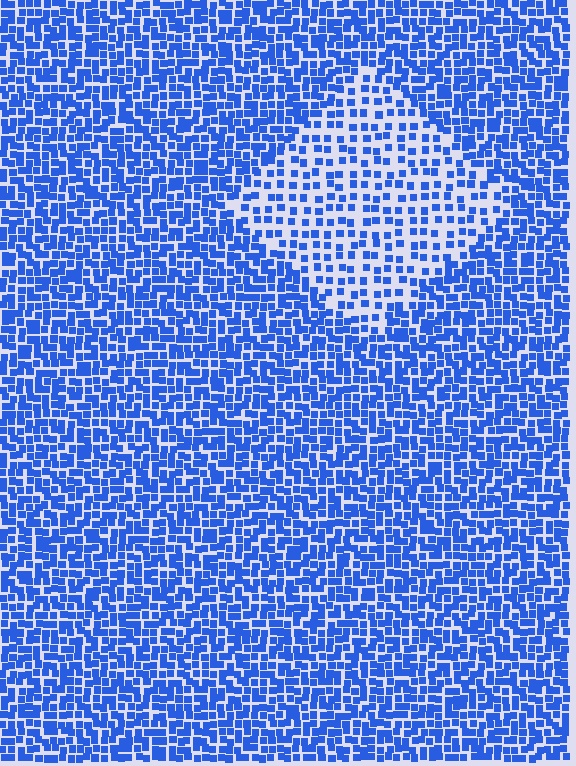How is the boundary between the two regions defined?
The boundary is defined by a change in element density (approximately 2.0x ratio). All elements are the same color, size, and shape.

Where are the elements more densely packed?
The elements are more densely packed outside the diamond boundary.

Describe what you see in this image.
The image contains small blue elements arranged at two different densities. A diamond-shaped region is visible where the elements are less densely packed than the surrounding area.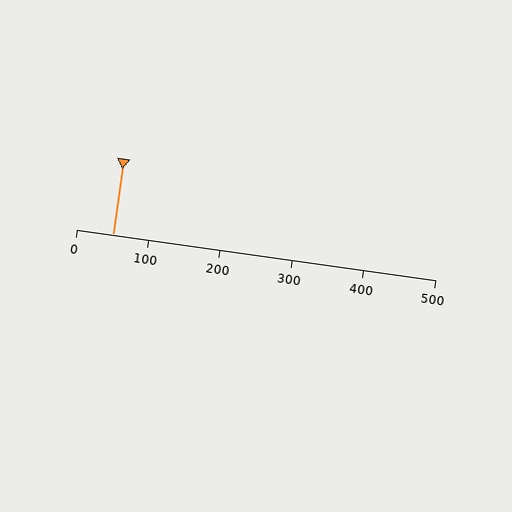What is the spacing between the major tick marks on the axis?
The major ticks are spaced 100 apart.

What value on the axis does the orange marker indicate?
The marker indicates approximately 50.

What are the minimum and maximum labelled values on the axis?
The axis runs from 0 to 500.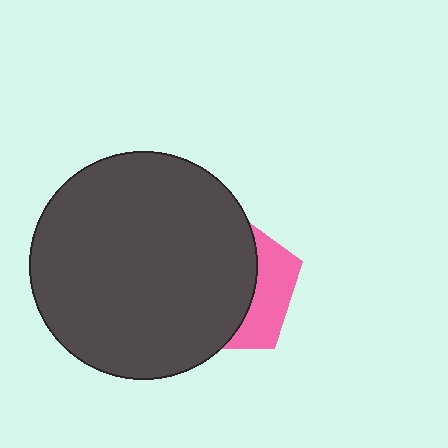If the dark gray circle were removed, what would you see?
You would see the complete pink pentagon.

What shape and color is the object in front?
The object in front is a dark gray circle.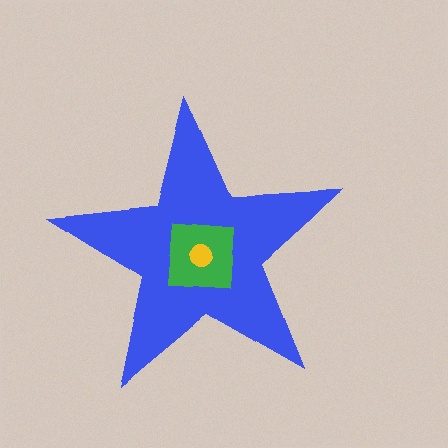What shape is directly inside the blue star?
The green square.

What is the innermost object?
The yellow circle.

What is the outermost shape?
The blue star.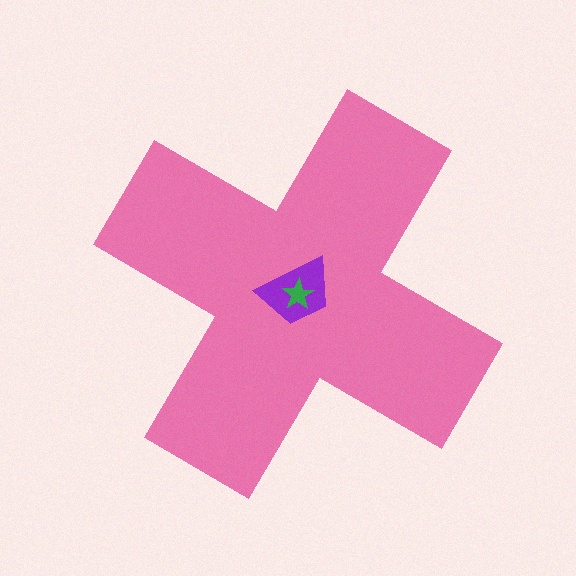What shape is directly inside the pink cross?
The purple trapezoid.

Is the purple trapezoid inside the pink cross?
Yes.